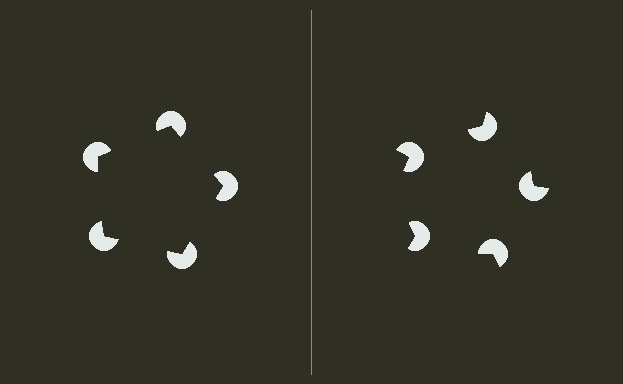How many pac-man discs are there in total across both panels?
10 — 5 on each side.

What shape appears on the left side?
An illusory pentagon.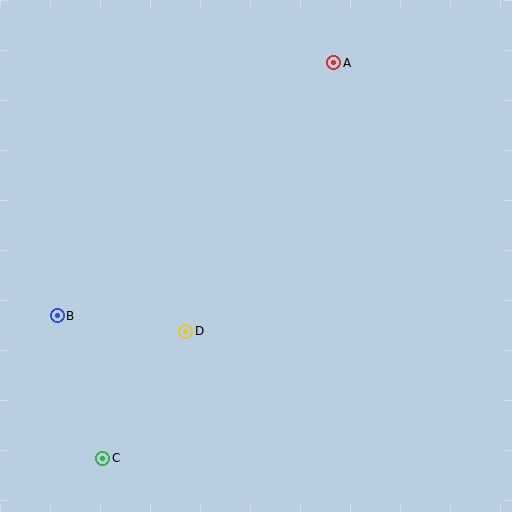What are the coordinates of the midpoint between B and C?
The midpoint between B and C is at (80, 387).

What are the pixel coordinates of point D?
Point D is at (186, 331).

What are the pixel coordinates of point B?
Point B is at (57, 316).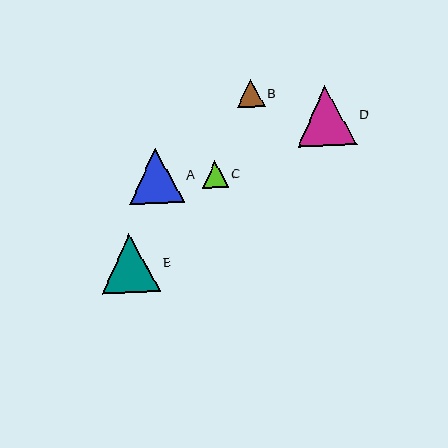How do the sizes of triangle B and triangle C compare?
Triangle B and triangle C are approximately the same size.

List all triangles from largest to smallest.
From largest to smallest: D, E, A, B, C.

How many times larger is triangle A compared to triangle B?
Triangle A is approximately 1.9 times the size of triangle B.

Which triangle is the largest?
Triangle D is the largest with a size of approximately 59 pixels.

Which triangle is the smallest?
Triangle C is the smallest with a size of approximately 26 pixels.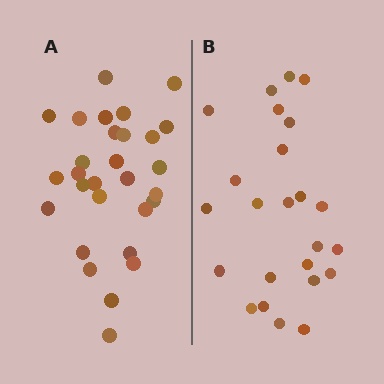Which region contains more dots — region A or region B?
Region A (the left region) has more dots.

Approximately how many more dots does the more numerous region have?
Region A has about 5 more dots than region B.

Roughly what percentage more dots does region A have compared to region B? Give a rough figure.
About 20% more.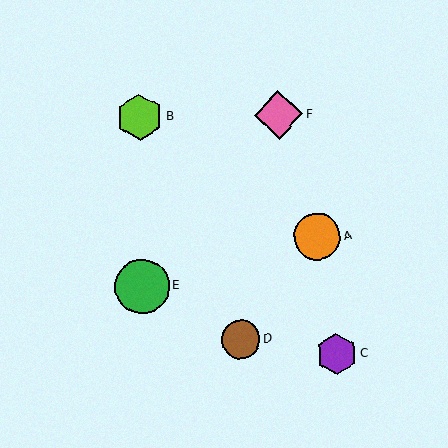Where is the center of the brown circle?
The center of the brown circle is at (241, 339).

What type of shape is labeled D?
Shape D is a brown circle.